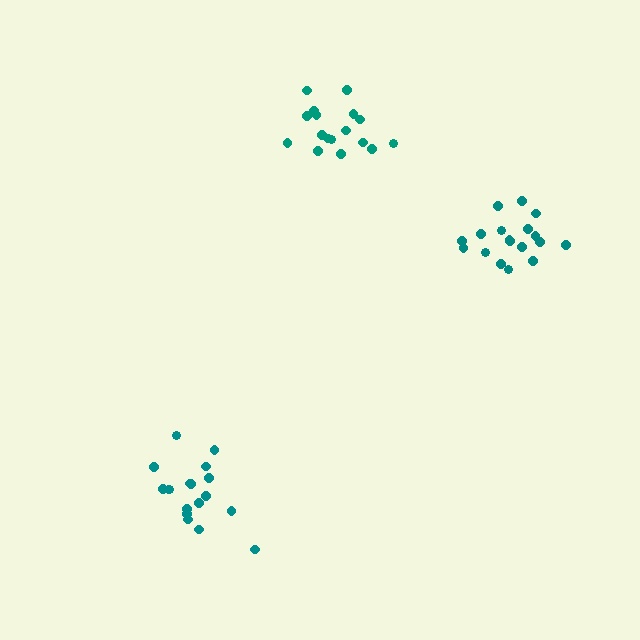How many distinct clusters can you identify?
There are 3 distinct clusters.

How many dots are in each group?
Group 1: 18 dots, Group 2: 18 dots, Group 3: 18 dots (54 total).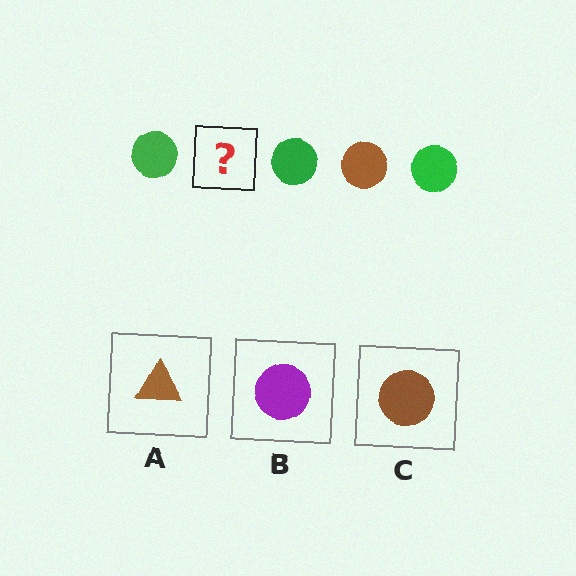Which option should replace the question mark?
Option C.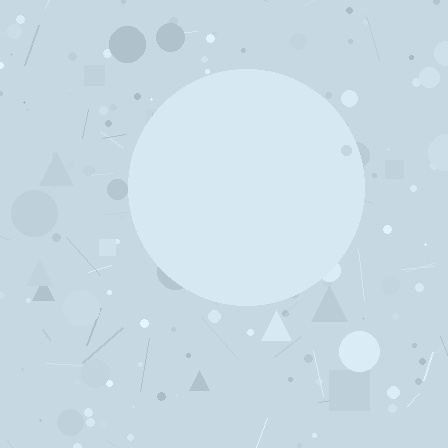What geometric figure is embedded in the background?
A circle is embedded in the background.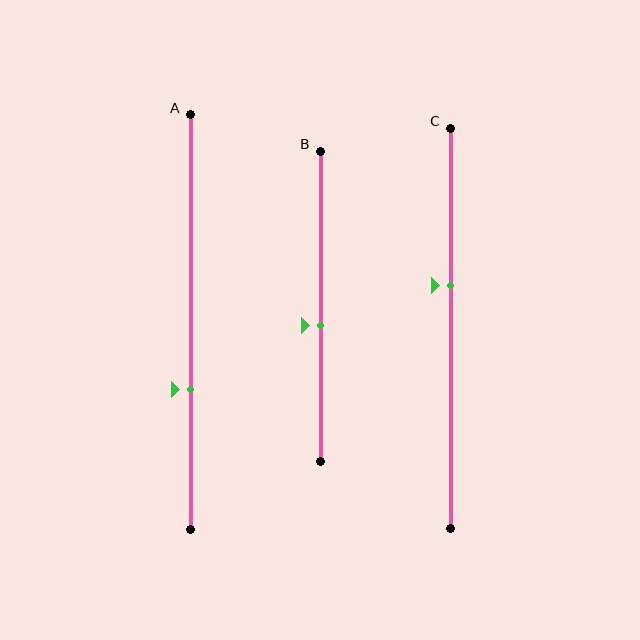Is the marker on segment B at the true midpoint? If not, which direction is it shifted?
No, the marker on segment B is shifted downward by about 6% of the segment length.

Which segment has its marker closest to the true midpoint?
Segment B has its marker closest to the true midpoint.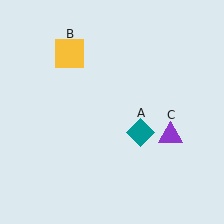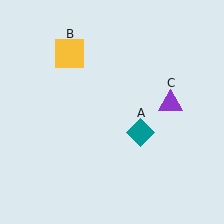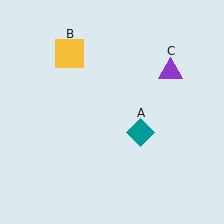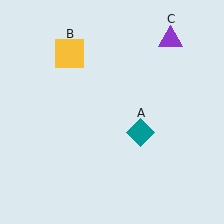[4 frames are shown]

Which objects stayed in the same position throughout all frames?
Teal diamond (object A) and yellow square (object B) remained stationary.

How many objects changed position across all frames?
1 object changed position: purple triangle (object C).